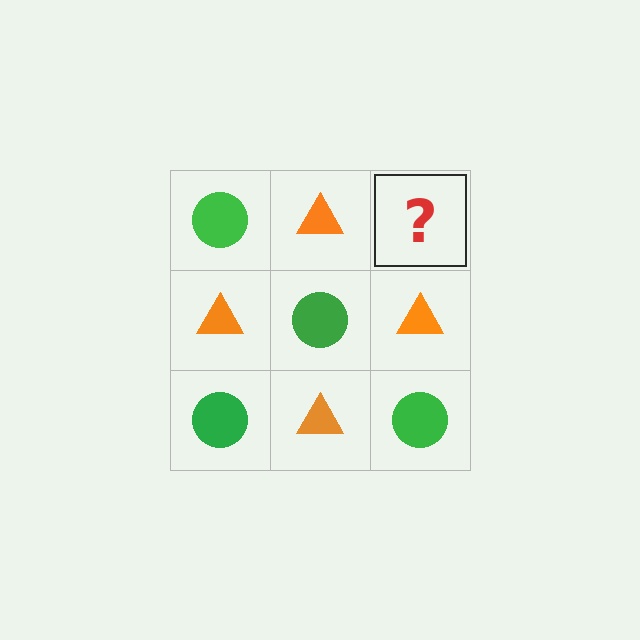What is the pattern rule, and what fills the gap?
The rule is that it alternates green circle and orange triangle in a checkerboard pattern. The gap should be filled with a green circle.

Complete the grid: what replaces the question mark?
The question mark should be replaced with a green circle.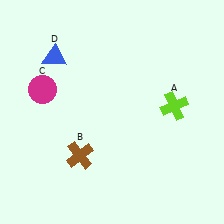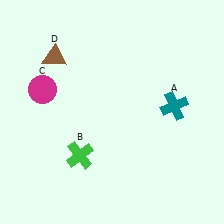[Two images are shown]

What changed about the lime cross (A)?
In Image 1, A is lime. In Image 2, it changed to teal.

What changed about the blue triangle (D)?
In Image 1, D is blue. In Image 2, it changed to brown.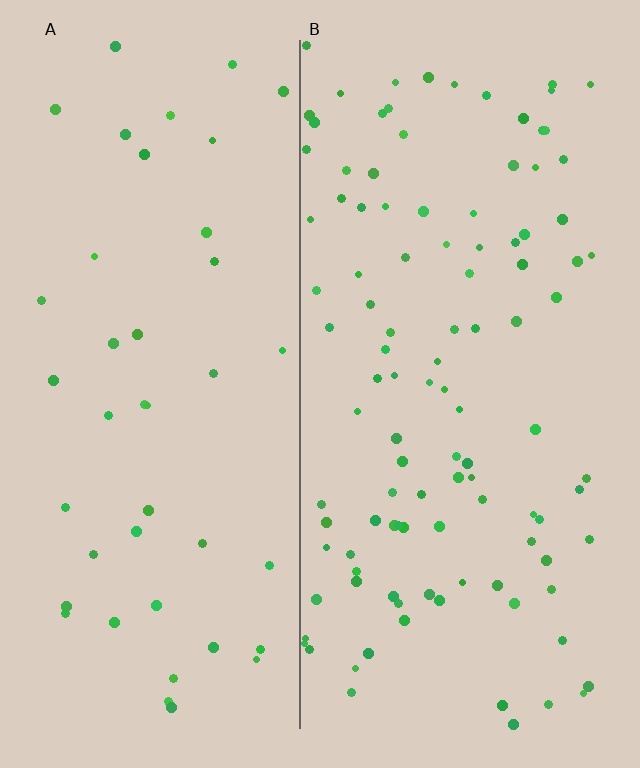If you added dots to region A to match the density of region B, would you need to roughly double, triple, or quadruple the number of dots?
Approximately triple.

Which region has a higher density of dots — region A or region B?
B (the right).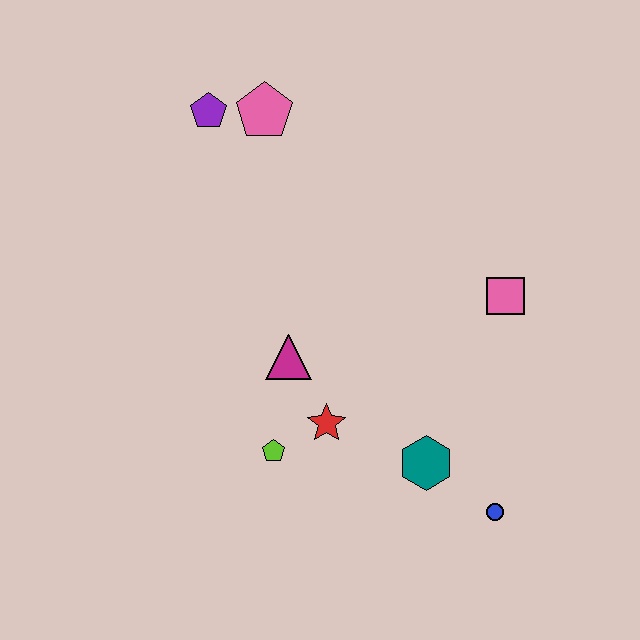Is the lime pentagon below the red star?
Yes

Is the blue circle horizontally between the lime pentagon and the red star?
No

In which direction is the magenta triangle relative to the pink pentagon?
The magenta triangle is below the pink pentagon.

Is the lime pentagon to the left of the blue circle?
Yes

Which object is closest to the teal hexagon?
The blue circle is closest to the teal hexagon.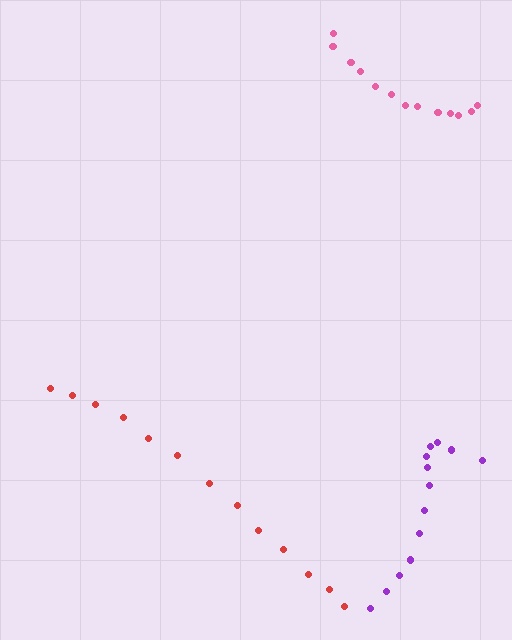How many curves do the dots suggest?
There are 3 distinct paths.